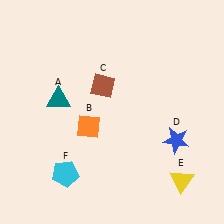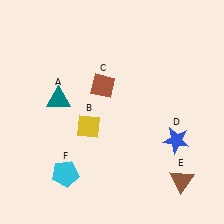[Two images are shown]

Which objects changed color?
B changed from orange to yellow. E changed from yellow to brown.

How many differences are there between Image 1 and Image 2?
There are 2 differences between the two images.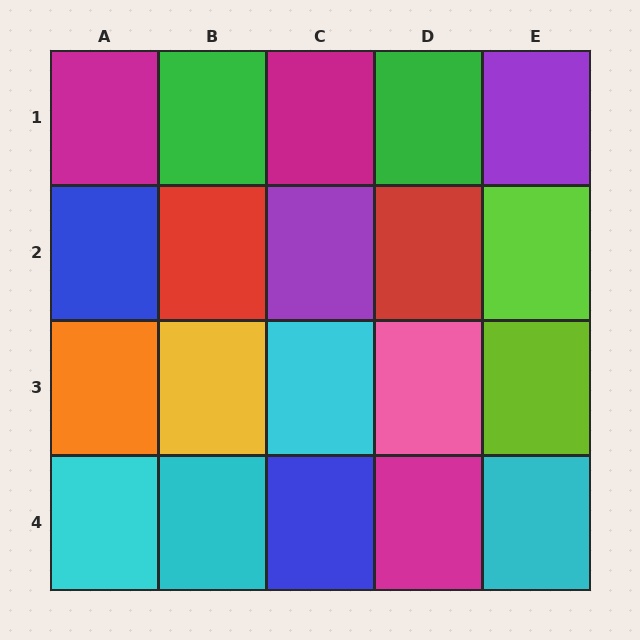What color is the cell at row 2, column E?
Lime.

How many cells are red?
2 cells are red.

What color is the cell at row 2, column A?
Blue.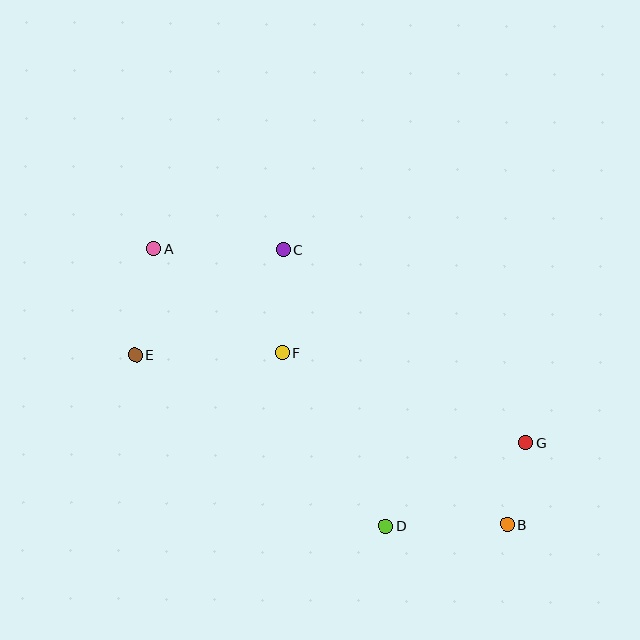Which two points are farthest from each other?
Points A and B are farthest from each other.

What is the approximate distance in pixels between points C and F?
The distance between C and F is approximately 103 pixels.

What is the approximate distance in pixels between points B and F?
The distance between B and F is approximately 283 pixels.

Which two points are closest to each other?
Points B and G are closest to each other.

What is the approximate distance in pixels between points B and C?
The distance between B and C is approximately 355 pixels.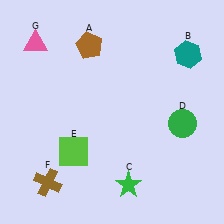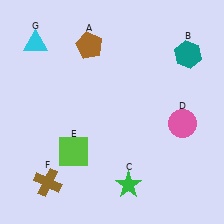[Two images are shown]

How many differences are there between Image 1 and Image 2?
There are 2 differences between the two images.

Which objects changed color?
D changed from green to pink. G changed from pink to cyan.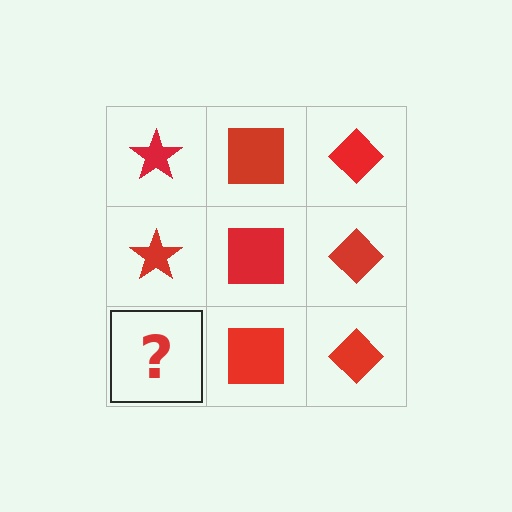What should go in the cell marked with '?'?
The missing cell should contain a red star.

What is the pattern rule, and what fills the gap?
The rule is that each column has a consistent shape. The gap should be filled with a red star.